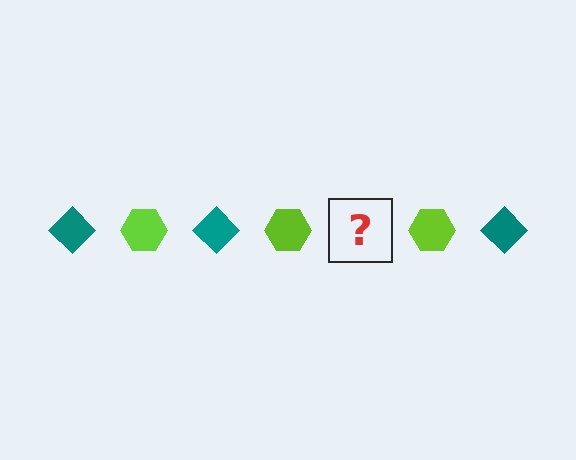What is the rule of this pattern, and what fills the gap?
The rule is that the pattern alternates between teal diamond and lime hexagon. The gap should be filled with a teal diamond.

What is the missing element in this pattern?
The missing element is a teal diamond.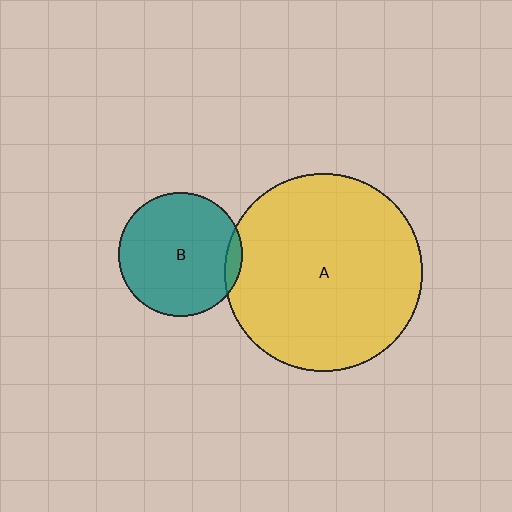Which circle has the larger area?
Circle A (yellow).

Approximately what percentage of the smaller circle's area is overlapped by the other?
Approximately 5%.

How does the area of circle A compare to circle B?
Approximately 2.6 times.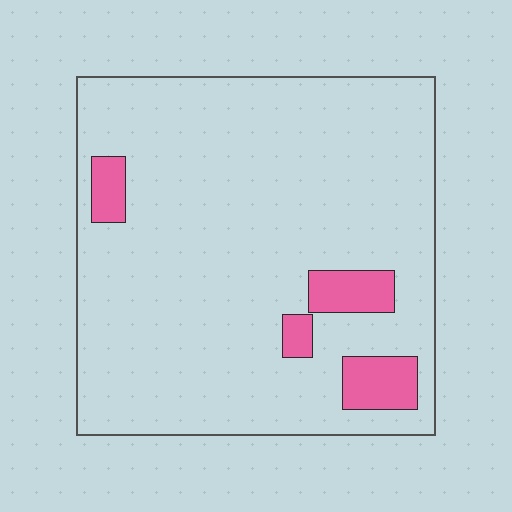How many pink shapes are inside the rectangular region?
4.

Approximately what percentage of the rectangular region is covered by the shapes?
Approximately 10%.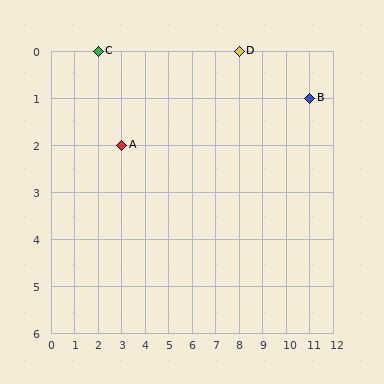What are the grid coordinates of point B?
Point B is at grid coordinates (11, 1).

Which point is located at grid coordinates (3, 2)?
Point A is at (3, 2).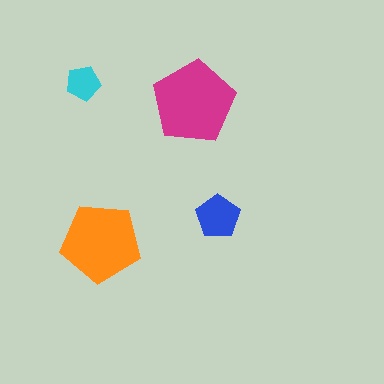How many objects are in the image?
There are 4 objects in the image.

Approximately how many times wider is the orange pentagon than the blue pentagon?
About 2 times wider.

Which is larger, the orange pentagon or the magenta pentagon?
The magenta one.